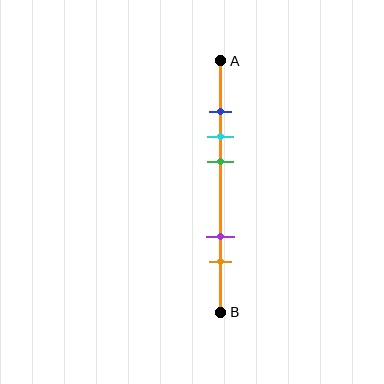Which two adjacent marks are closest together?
The blue and cyan marks are the closest adjacent pair.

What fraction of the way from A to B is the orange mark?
The orange mark is approximately 80% (0.8) of the way from A to B.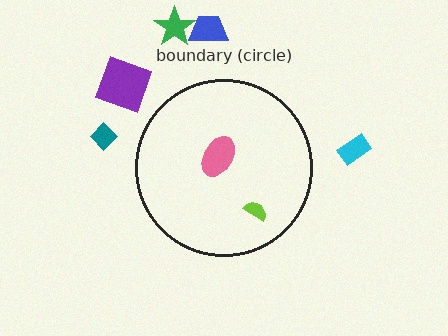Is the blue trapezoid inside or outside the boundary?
Outside.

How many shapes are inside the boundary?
2 inside, 5 outside.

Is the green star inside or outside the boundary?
Outside.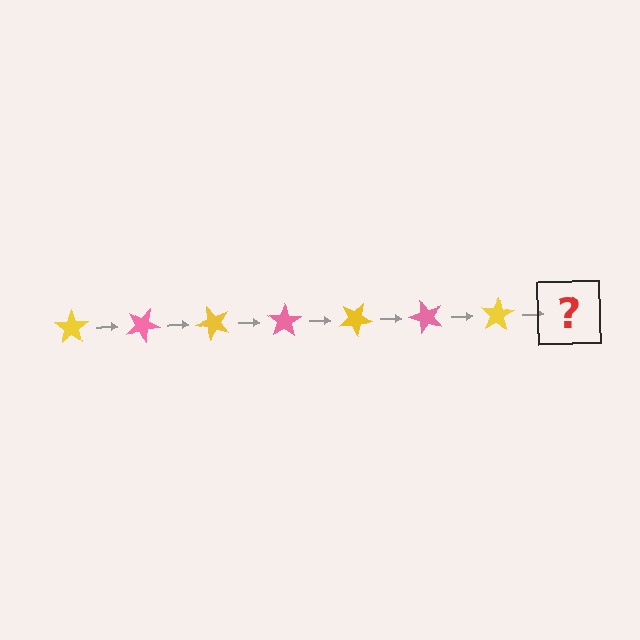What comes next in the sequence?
The next element should be a pink star, rotated 175 degrees from the start.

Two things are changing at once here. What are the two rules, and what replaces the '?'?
The two rules are that it rotates 25 degrees each step and the color cycles through yellow and pink. The '?' should be a pink star, rotated 175 degrees from the start.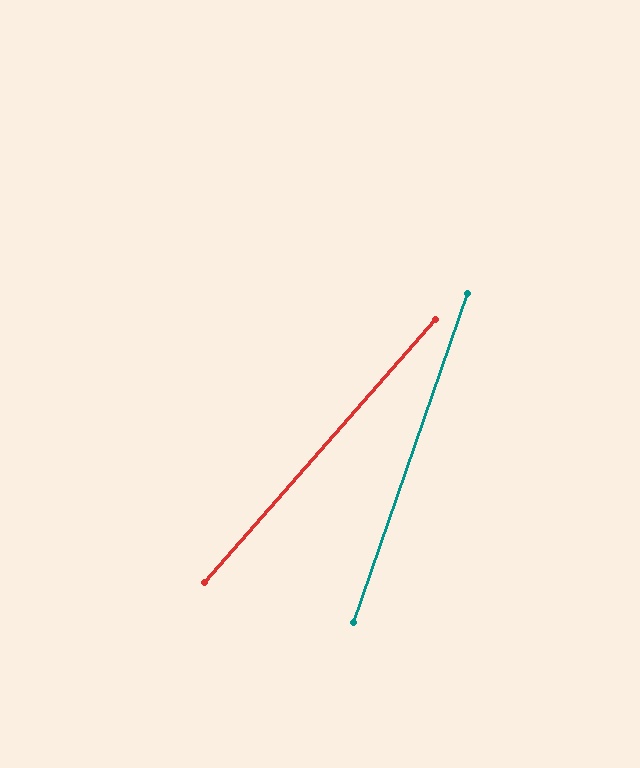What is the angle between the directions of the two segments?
Approximately 22 degrees.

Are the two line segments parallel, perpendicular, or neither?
Neither parallel nor perpendicular — they differ by about 22°.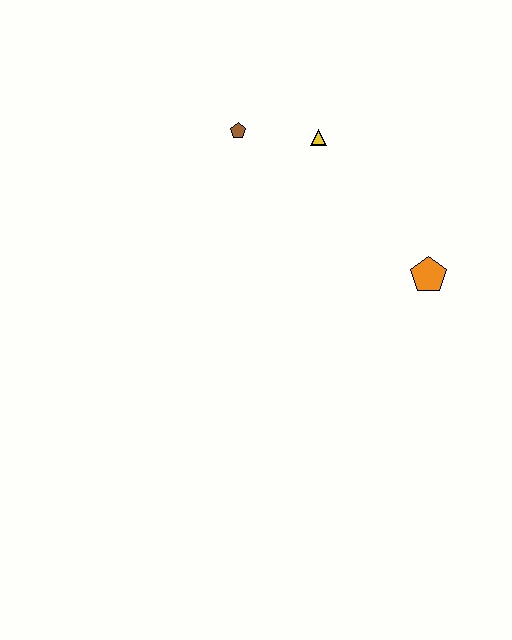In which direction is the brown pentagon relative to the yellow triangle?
The brown pentagon is to the left of the yellow triangle.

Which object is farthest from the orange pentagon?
The brown pentagon is farthest from the orange pentagon.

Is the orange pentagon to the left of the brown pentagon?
No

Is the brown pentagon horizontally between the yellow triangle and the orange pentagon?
No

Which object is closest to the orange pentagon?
The yellow triangle is closest to the orange pentagon.